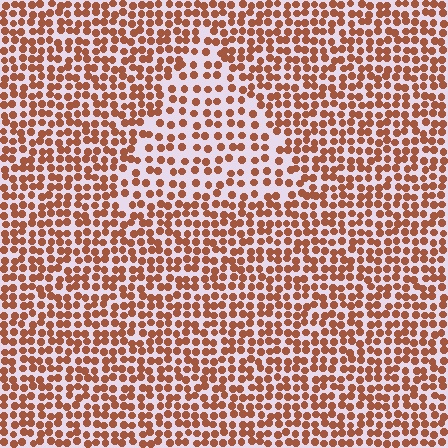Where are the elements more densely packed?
The elements are more densely packed outside the triangle boundary.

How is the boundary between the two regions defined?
The boundary is defined by a change in element density (approximately 1.7x ratio). All elements are the same color, size, and shape.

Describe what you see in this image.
The image contains small brown elements arranged at two different densities. A triangle-shaped region is visible where the elements are less densely packed than the surrounding area.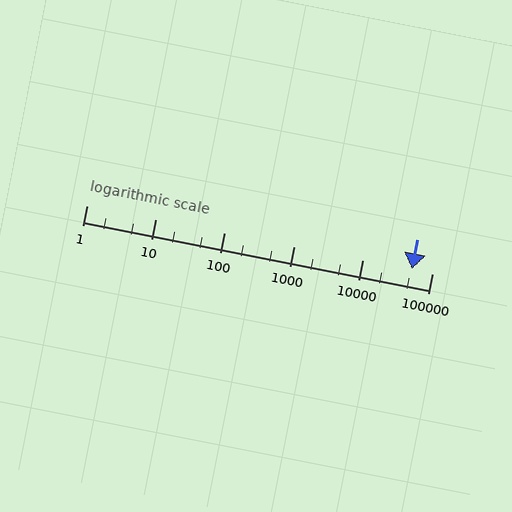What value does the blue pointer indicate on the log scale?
The pointer indicates approximately 51000.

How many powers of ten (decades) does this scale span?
The scale spans 5 decades, from 1 to 100000.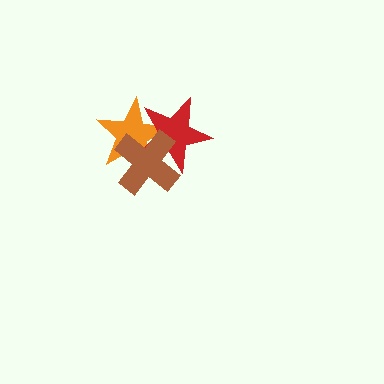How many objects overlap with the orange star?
2 objects overlap with the orange star.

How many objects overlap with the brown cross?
2 objects overlap with the brown cross.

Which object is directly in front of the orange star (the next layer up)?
The red star is directly in front of the orange star.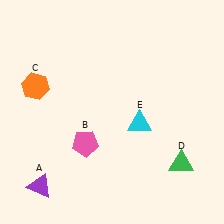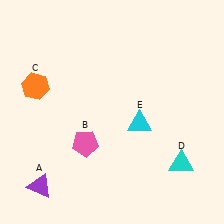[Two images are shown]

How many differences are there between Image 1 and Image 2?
There is 1 difference between the two images.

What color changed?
The triangle (D) changed from green in Image 1 to cyan in Image 2.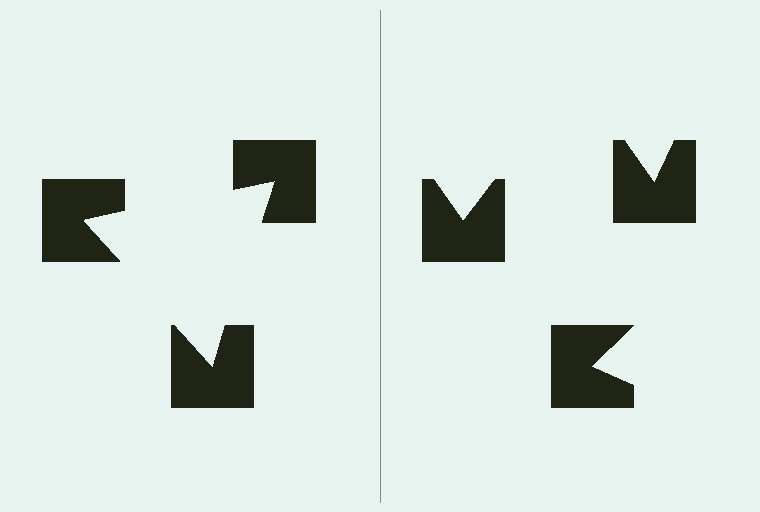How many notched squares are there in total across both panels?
6 — 3 on each side.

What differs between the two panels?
The notched squares are positioned identically on both sides; only the wedge orientations differ. On the left they align to a triangle; on the right they are misaligned.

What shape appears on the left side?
An illusory triangle.